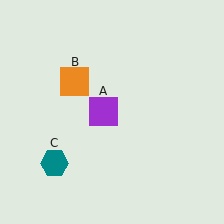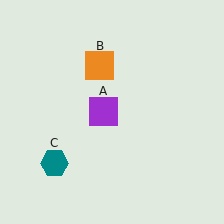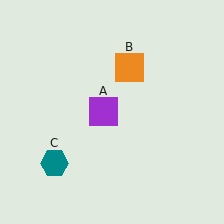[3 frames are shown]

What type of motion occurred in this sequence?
The orange square (object B) rotated clockwise around the center of the scene.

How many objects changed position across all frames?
1 object changed position: orange square (object B).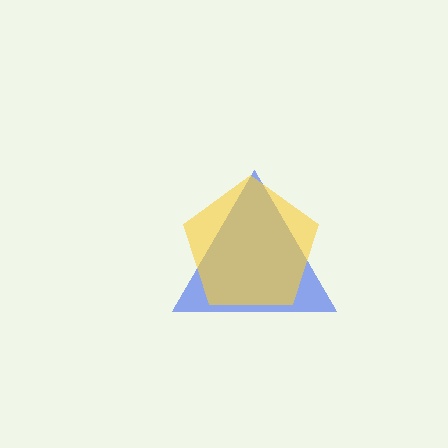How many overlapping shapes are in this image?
There are 2 overlapping shapes in the image.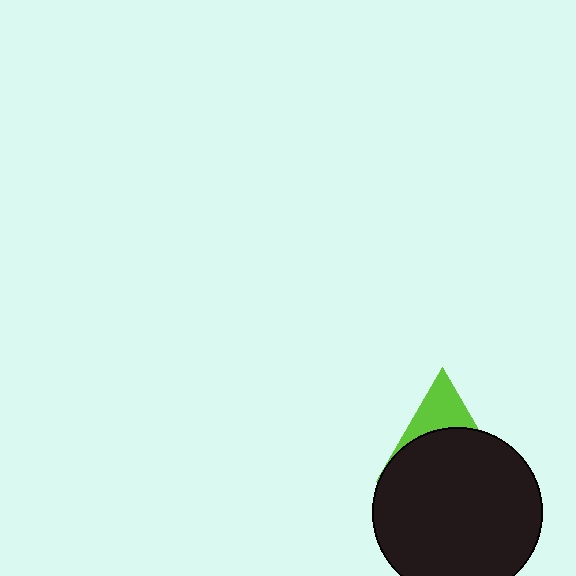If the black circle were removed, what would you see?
You would see the complete lime triangle.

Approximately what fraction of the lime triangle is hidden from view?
Roughly 66% of the lime triangle is hidden behind the black circle.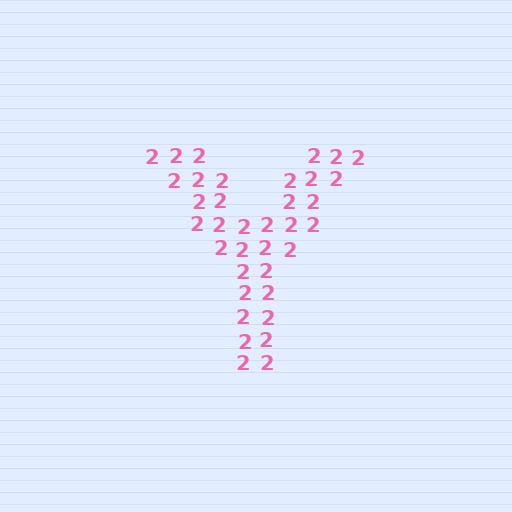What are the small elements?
The small elements are digit 2's.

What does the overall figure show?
The overall figure shows the letter Y.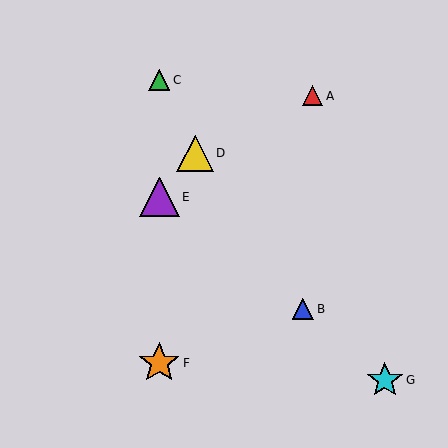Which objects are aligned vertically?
Objects C, E, F are aligned vertically.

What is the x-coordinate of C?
Object C is at x≈159.